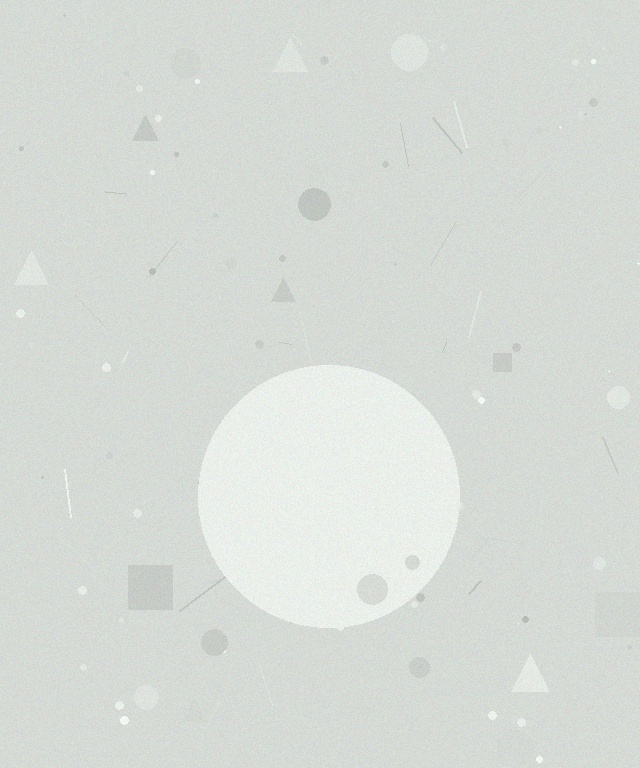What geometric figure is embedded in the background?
A circle is embedded in the background.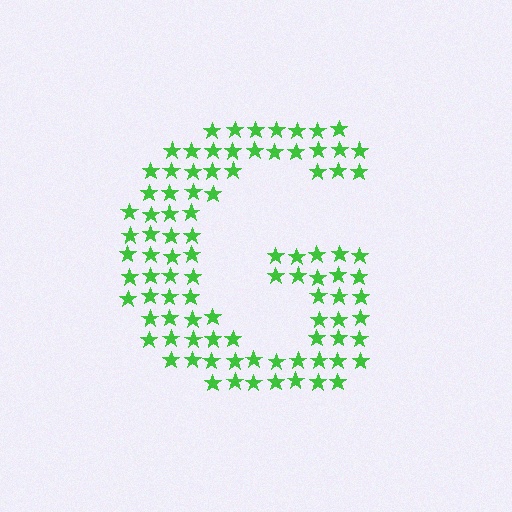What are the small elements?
The small elements are stars.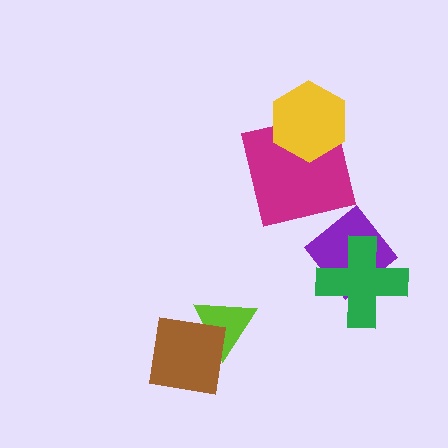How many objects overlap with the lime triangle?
1 object overlaps with the lime triangle.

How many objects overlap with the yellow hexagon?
1 object overlaps with the yellow hexagon.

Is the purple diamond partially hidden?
Yes, it is partially covered by another shape.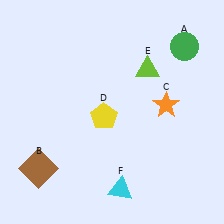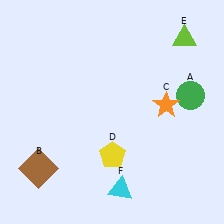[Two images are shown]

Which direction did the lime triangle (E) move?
The lime triangle (E) moved right.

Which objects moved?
The objects that moved are: the green circle (A), the yellow pentagon (D), the lime triangle (E).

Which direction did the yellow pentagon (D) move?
The yellow pentagon (D) moved down.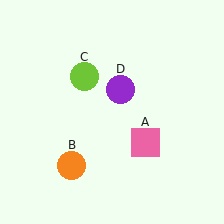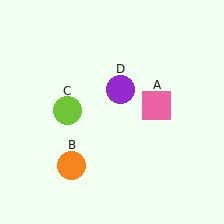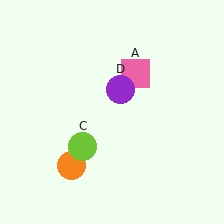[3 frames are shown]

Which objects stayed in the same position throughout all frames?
Orange circle (object B) and purple circle (object D) remained stationary.